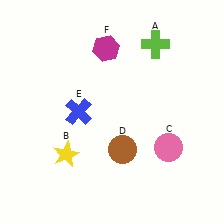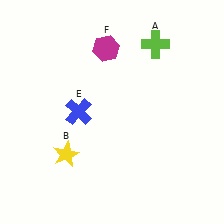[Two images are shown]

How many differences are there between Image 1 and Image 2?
There are 2 differences between the two images.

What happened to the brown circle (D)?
The brown circle (D) was removed in Image 2. It was in the bottom-right area of Image 1.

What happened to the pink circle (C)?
The pink circle (C) was removed in Image 2. It was in the bottom-right area of Image 1.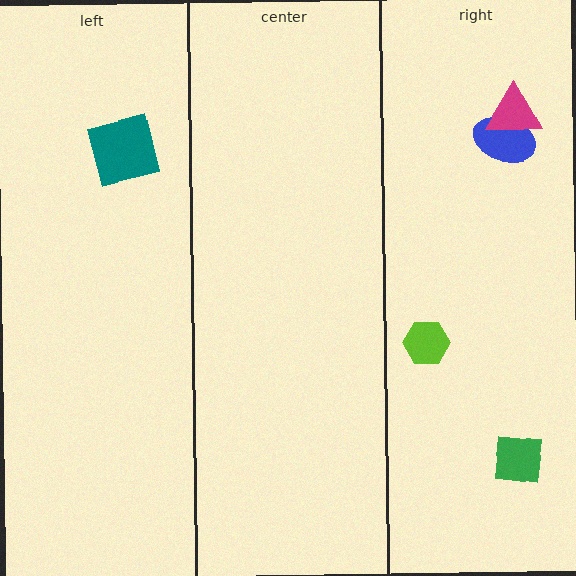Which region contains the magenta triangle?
The right region.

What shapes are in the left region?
The teal square.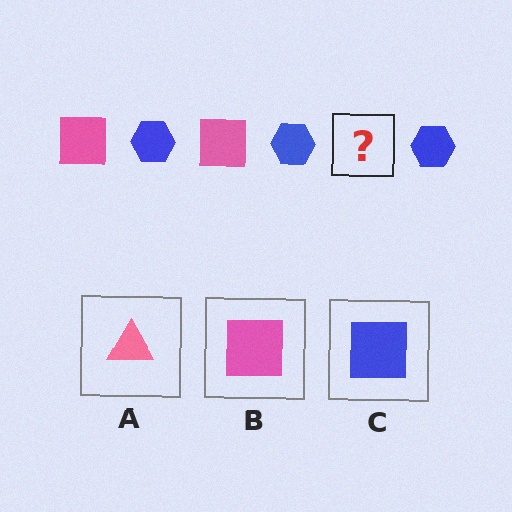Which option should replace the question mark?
Option B.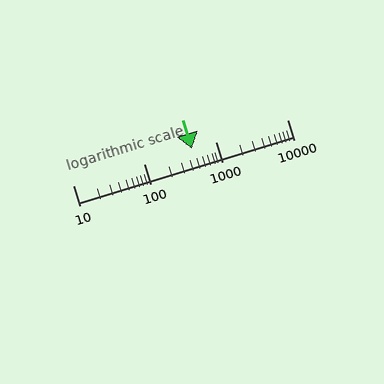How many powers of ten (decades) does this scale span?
The scale spans 3 decades, from 10 to 10000.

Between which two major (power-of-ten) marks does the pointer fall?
The pointer is between 100 and 1000.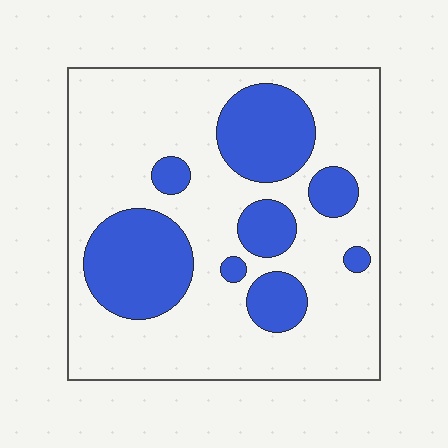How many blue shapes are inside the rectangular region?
8.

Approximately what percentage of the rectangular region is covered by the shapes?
Approximately 30%.